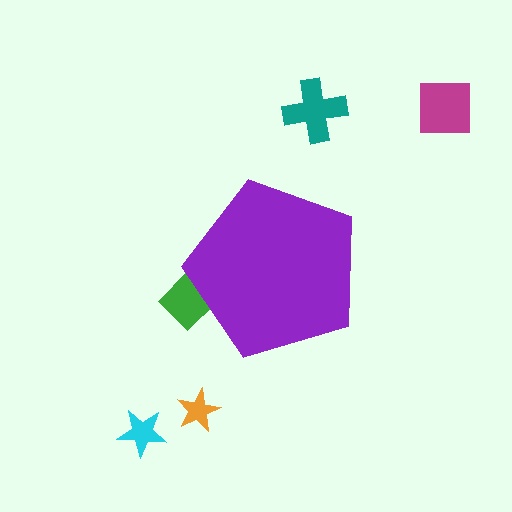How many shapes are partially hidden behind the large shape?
1 shape is partially hidden.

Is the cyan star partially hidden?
No, the cyan star is fully visible.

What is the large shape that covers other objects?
A purple pentagon.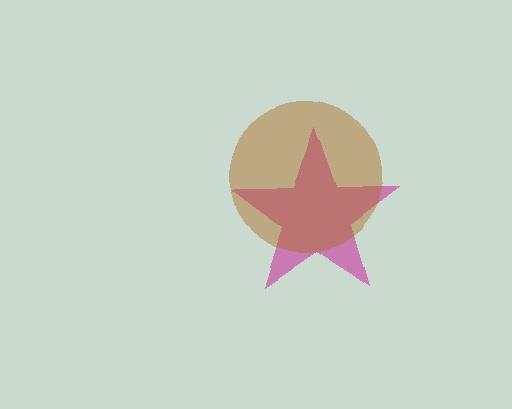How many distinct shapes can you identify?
There are 2 distinct shapes: a magenta star, a brown circle.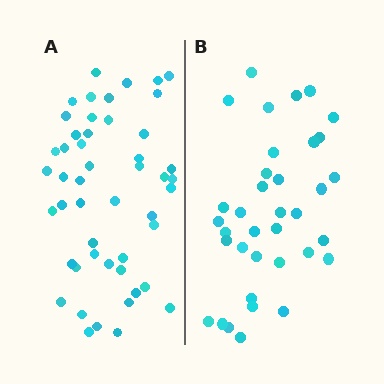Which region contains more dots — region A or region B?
Region A (the left region) has more dots.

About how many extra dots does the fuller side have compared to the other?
Region A has approximately 15 more dots than region B.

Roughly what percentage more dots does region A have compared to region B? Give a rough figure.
About 35% more.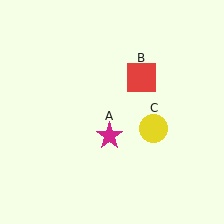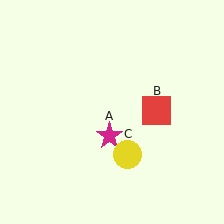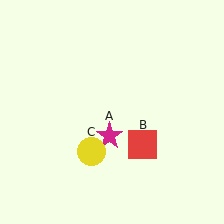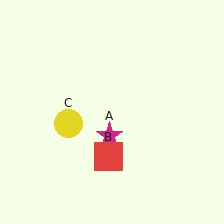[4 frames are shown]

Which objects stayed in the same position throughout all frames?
Magenta star (object A) remained stationary.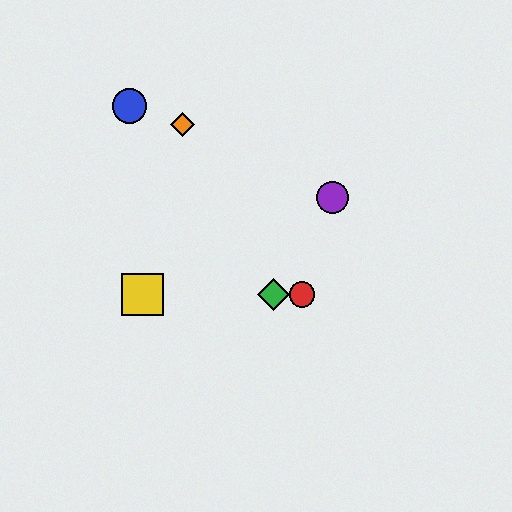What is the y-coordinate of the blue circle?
The blue circle is at y≈106.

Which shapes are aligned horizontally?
The red circle, the green diamond, the yellow square are aligned horizontally.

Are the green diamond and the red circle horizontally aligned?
Yes, both are at y≈294.